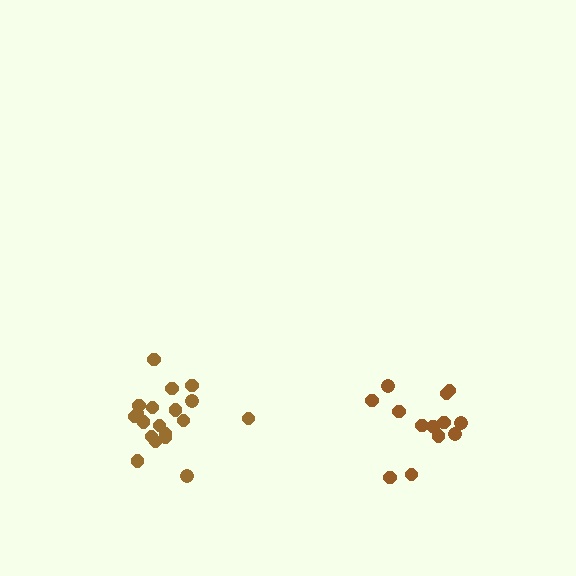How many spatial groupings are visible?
There are 2 spatial groupings.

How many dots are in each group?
Group 1: 19 dots, Group 2: 13 dots (32 total).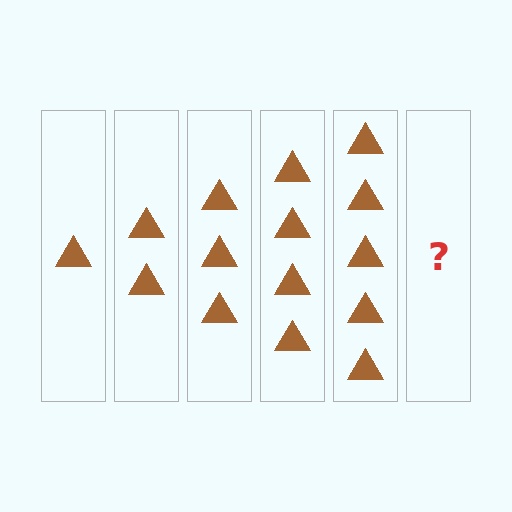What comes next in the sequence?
The next element should be 6 triangles.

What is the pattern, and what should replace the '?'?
The pattern is that each step adds one more triangle. The '?' should be 6 triangles.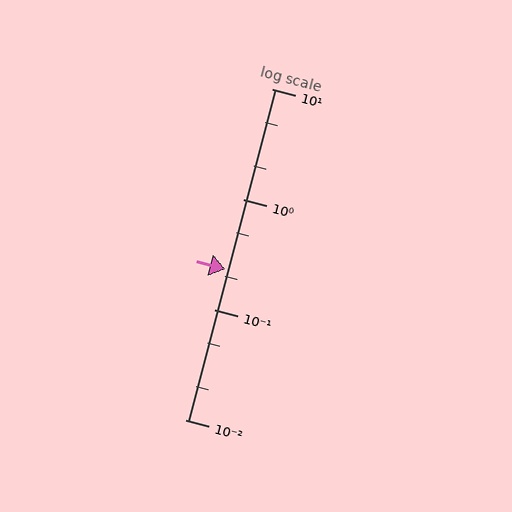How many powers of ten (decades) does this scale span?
The scale spans 3 decades, from 0.01 to 10.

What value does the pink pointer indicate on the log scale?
The pointer indicates approximately 0.23.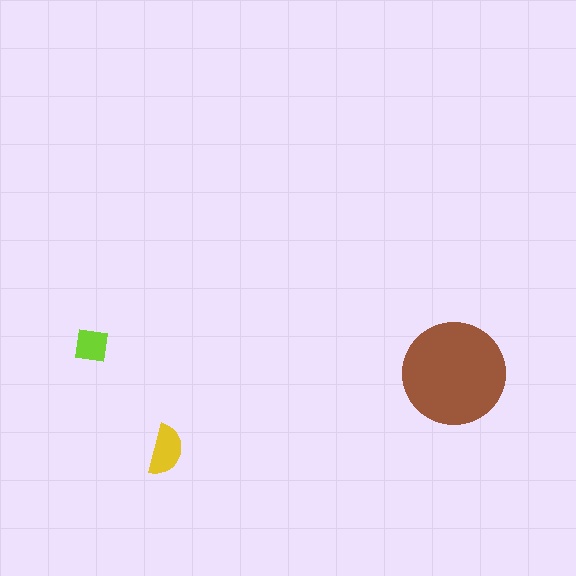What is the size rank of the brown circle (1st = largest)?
1st.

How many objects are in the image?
There are 3 objects in the image.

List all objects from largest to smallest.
The brown circle, the yellow semicircle, the lime square.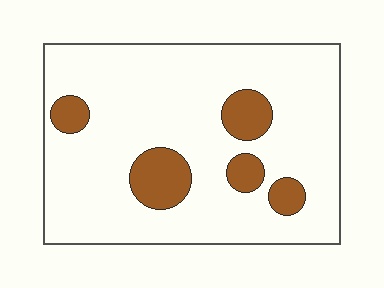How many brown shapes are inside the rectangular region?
5.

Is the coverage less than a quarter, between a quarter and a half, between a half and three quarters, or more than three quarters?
Less than a quarter.